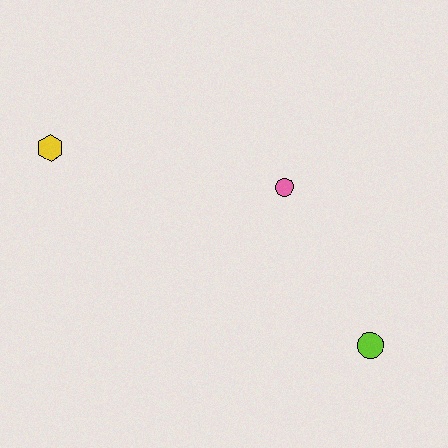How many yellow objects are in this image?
There is 1 yellow object.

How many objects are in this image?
There are 3 objects.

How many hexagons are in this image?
There is 1 hexagon.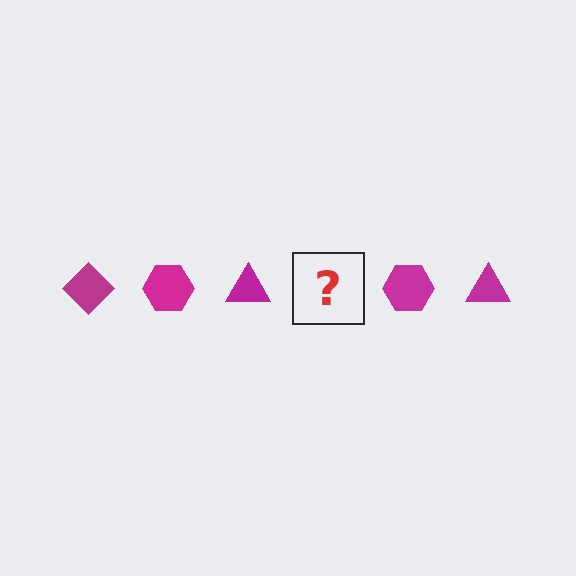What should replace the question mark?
The question mark should be replaced with a magenta diamond.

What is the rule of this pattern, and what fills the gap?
The rule is that the pattern cycles through diamond, hexagon, triangle shapes in magenta. The gap should be filled with a magenta diamond.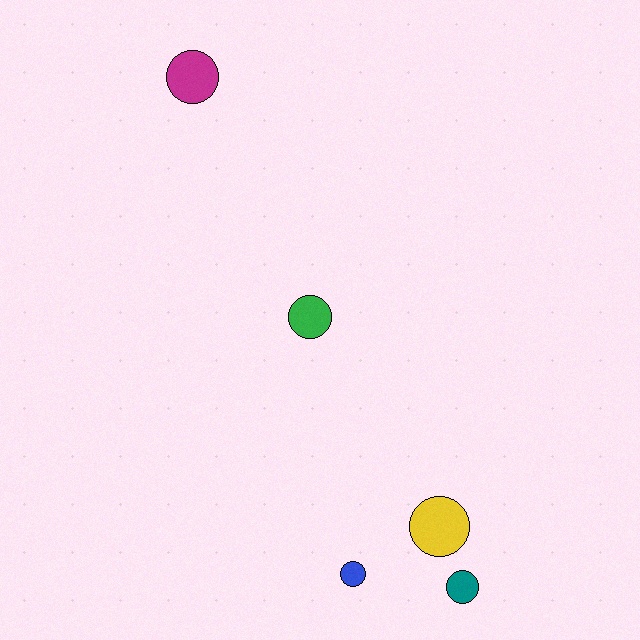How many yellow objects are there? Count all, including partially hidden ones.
There is 1 yellow object.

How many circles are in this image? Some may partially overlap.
There are 5 circles.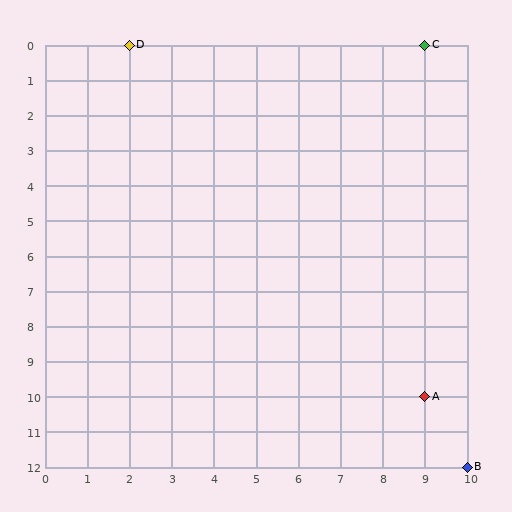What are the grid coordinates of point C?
Point C is at grid coordinates (9, 0).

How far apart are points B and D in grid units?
Points B and D are 8 columns and 12 rows apart (about 14.4 grid units diagonally).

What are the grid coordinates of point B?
Point B is at grid coordinates (10, 12).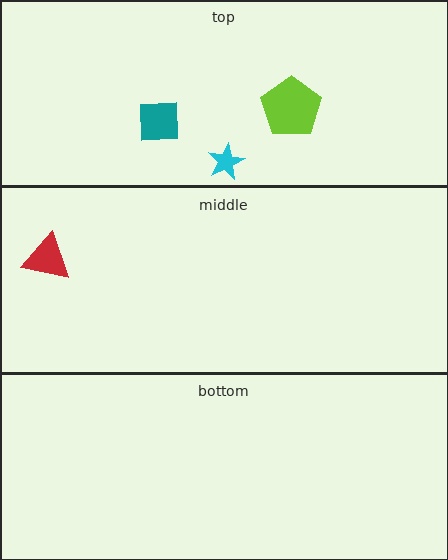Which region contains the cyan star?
The top region.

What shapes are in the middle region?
The red triangle.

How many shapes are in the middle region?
1.